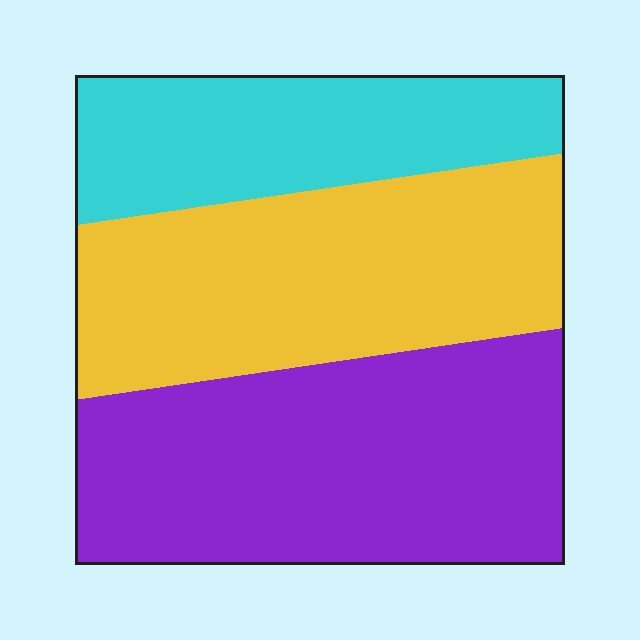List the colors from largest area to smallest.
From largest to smallest: purple, yellow, cyan.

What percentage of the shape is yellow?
Yellow covers roughly 35% of the shape.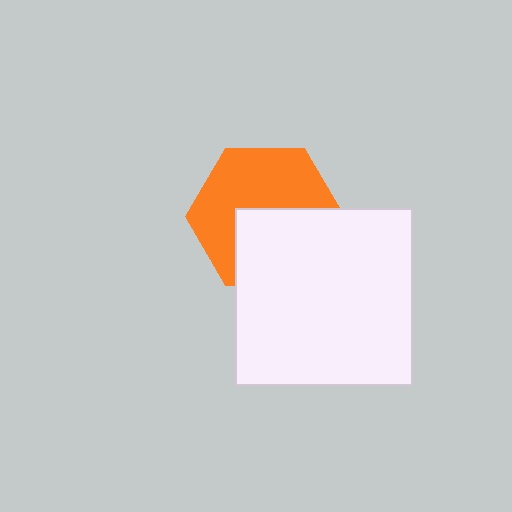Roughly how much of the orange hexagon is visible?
About half of it is visible (roughly 57%).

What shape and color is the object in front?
The object in front is a white square.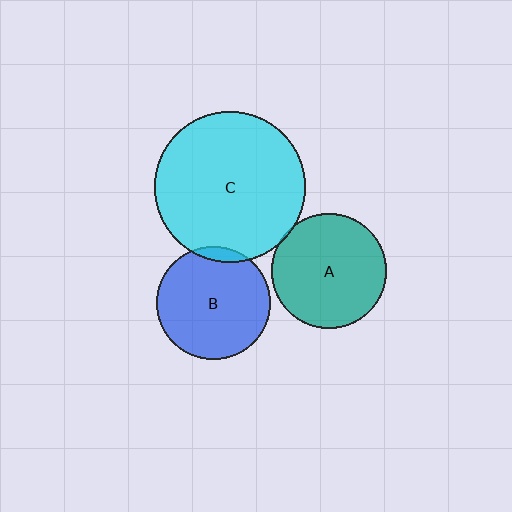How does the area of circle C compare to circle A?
Approximately 1.7 times.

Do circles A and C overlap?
Yes.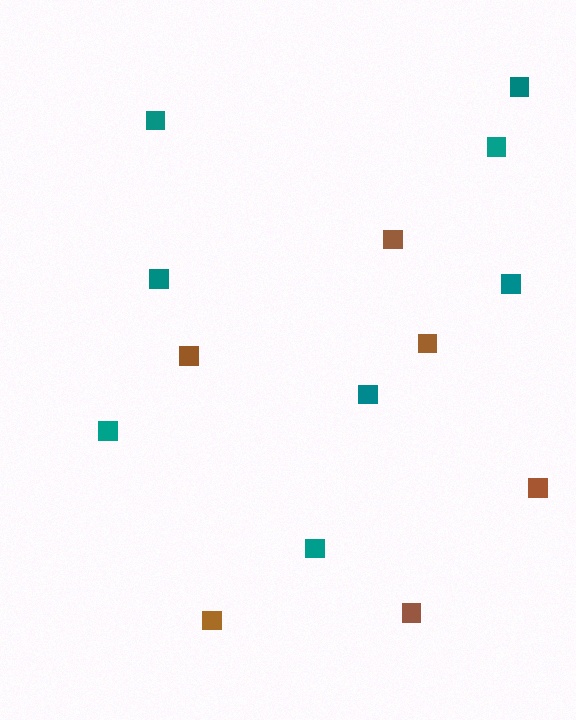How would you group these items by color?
There are 2 groups: one group of teal squares (8) and one group of brown squares (6).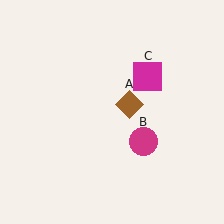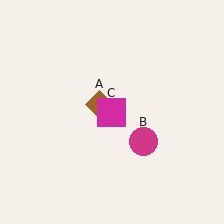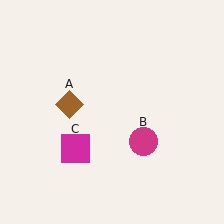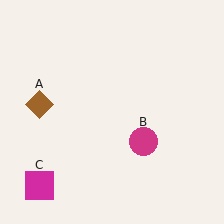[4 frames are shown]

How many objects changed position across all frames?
2 objects changed position: brown diamond (object A), magenta square (object C).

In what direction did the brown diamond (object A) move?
The brown diamond (object A) moved left.